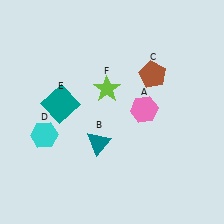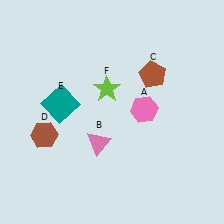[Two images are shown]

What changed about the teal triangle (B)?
In Image 1, B is teal. In Image 2, it changed to pink.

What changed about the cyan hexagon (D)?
In Image 1, D is cyan. In Image 2, it changed to brown.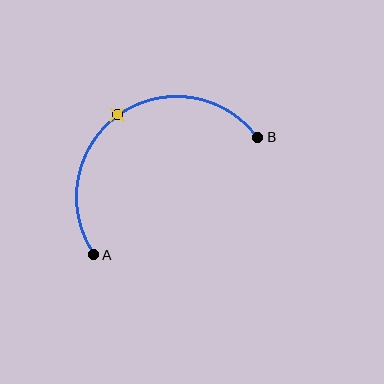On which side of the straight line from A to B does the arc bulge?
The arc bulges above and to the left of the straight line connecting A and B.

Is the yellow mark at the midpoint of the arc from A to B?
Yes. The yellow mark lies on the arc at equal arc-length from both A and B — it is the arc midpoint.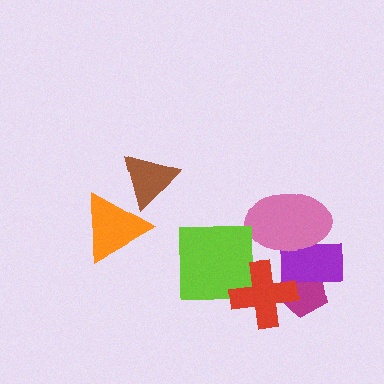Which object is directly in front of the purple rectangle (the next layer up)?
The pink ellipse is directly in front of the purple rectangle.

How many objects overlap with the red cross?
3 objects overlap with the red cross.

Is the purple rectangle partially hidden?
Yes, it is partially covered by another shape.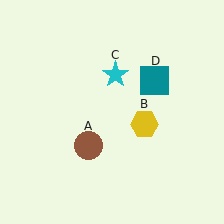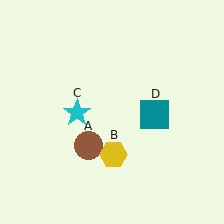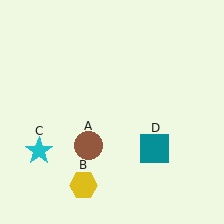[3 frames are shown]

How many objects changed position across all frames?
3 objects changed position: yellow hexagon (object B), cyan star (object C), teal square (object D).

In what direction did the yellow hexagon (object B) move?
The yellow hexagon (object B) moved down and to the left.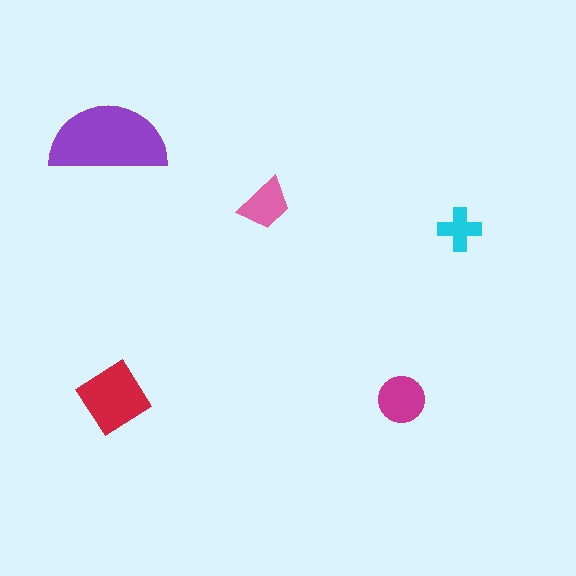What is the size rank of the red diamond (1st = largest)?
2nd.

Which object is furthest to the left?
The purple semicircle is leftmost.